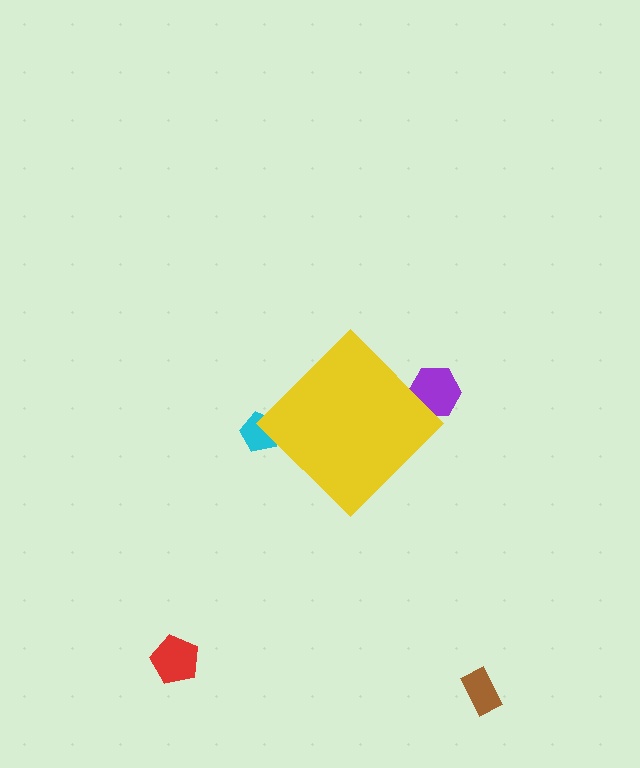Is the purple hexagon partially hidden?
Yes, the purple hexagon is partially hidden behind the yellow diamond.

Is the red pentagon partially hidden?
No, the red pentagon is fully visible.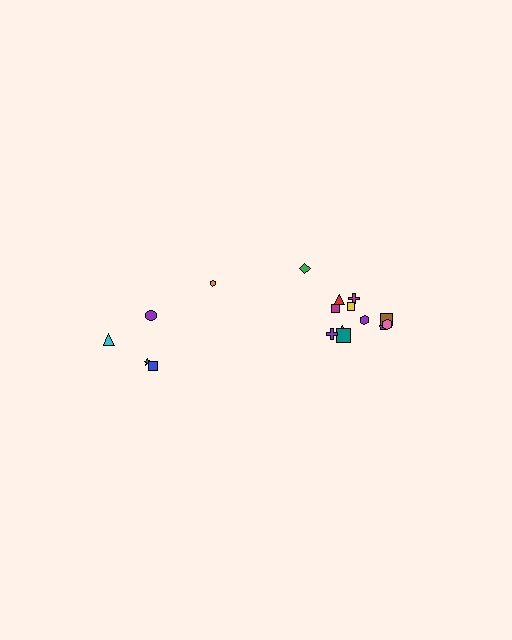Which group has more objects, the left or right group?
The right group.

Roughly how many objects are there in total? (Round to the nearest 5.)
Roughly 15 objects in total.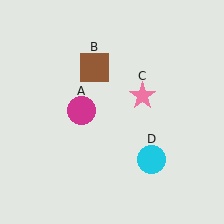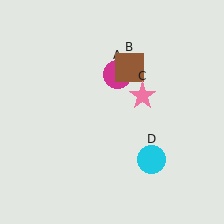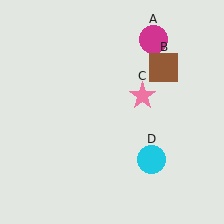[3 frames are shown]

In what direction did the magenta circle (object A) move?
The magenta circle (object A) moved up and to the right.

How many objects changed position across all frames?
2 objects changed position: magenta circle (object A), brown square (object B).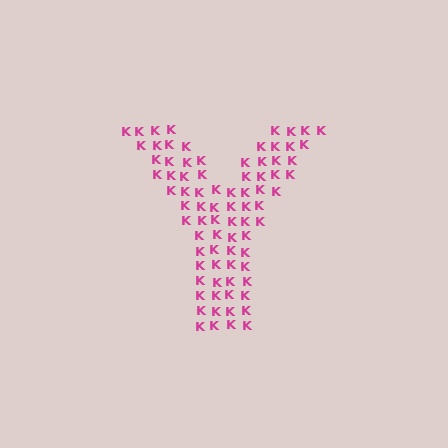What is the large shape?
The large shape is the letter Y.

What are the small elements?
The small elements are letter K's.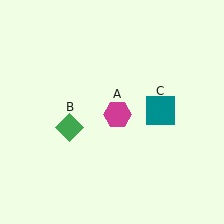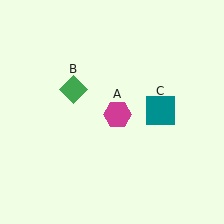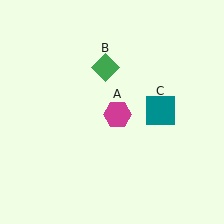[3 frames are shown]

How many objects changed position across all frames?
1 object changed position: green diamond (object B).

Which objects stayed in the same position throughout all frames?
Magenta hexagon (object A) and teal square (object C) remained stationary.